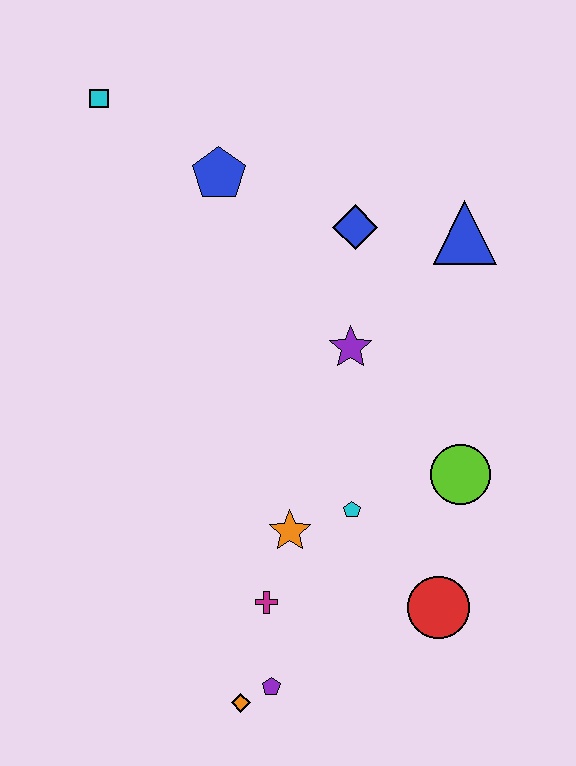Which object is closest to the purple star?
The blue diamond is closest to the purple star.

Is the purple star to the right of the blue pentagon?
Yes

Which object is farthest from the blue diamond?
The orange diamond is farthest from the blue diamond.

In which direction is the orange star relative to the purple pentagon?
The orange star is above the purple pentagon.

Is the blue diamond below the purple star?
No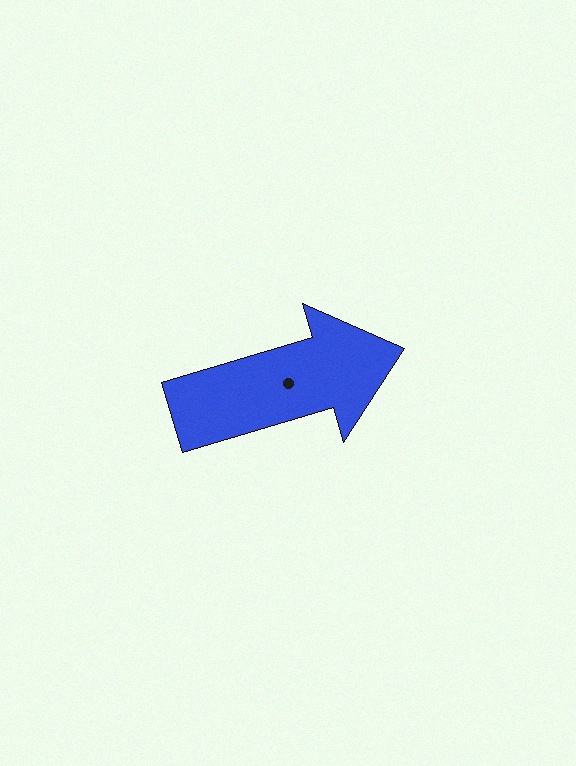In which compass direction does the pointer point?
East.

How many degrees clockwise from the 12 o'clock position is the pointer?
Approximately 74 degrees.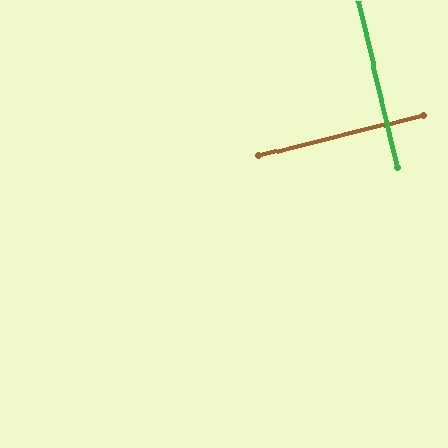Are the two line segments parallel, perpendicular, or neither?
Perpendicular — they meet at approximately 89°.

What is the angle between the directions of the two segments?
Approximately 89 degrees.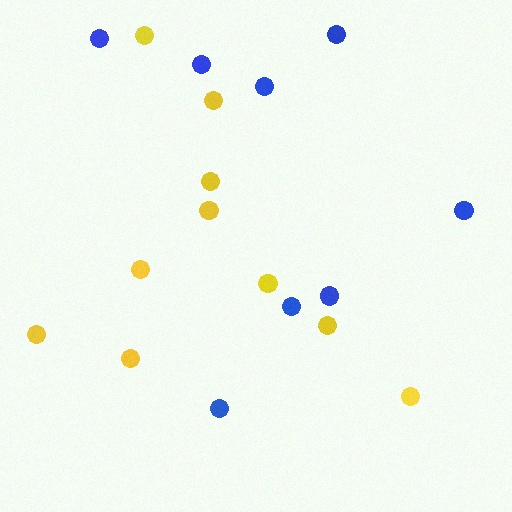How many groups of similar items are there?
There are 2 groups: one group of yellow circles (10) and one group of blue circles (8).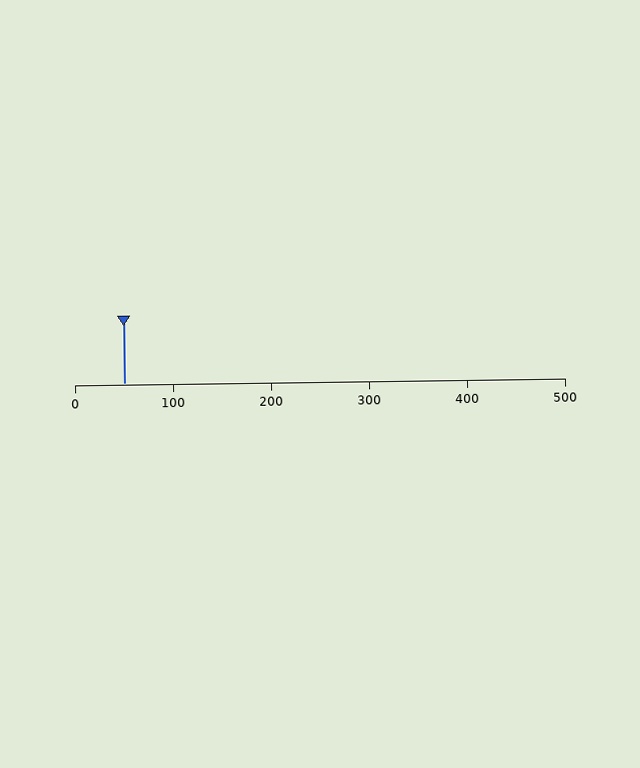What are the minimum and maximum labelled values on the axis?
The axis runs from 0 to 500.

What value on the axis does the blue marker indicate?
The marker indicates approximately 50.